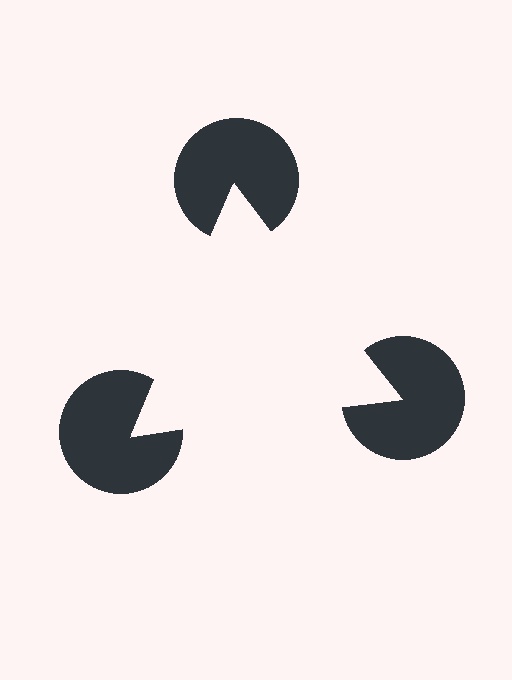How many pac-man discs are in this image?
There are 3 — one at each vertex of the illusory triangle.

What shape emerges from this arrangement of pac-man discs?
An illusory triangle — its edges are inferred from the aligned wedge cuts in the pac-man discs, not physically drawn.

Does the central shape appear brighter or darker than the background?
It typically appears slightly brighter than the background, even though no actual brightness change is drawn.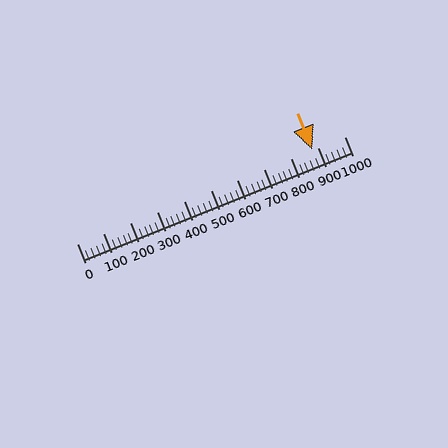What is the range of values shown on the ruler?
The ruler shows values from 0 to 1000.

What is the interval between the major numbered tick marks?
The major tick marks are spaced 100 units apart.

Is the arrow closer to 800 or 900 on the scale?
The arrow is closer to 900.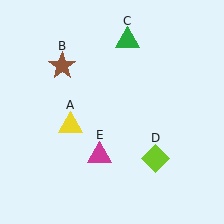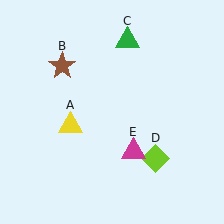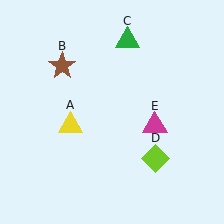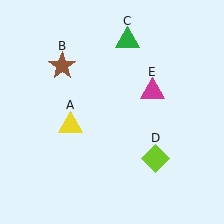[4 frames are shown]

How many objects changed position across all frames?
1 object changed position: magenta triangle (object E).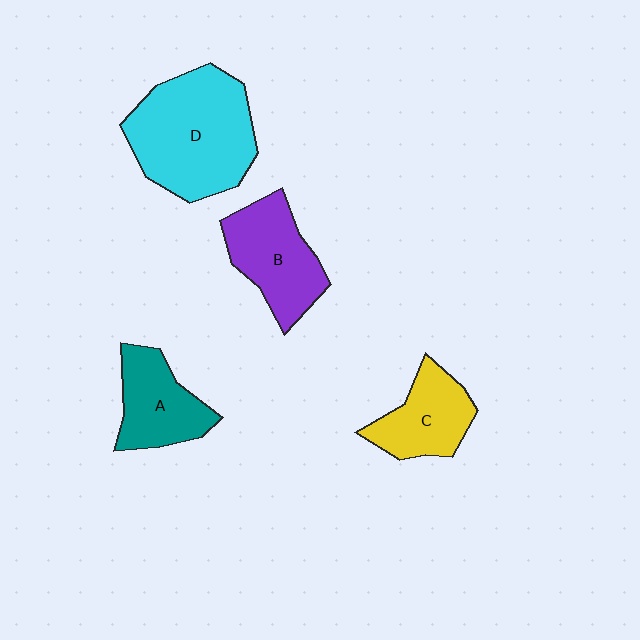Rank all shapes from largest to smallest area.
From largest to smallest: D (cyan), B (purple), A (teal), C (yellow).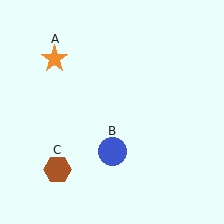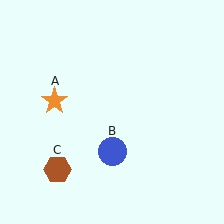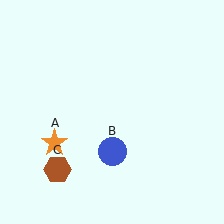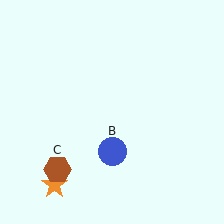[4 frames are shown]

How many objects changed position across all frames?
1 object changed position: orange star (object A).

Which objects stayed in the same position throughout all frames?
Blue circle (object B) and brown hexagon (object C) remained stationary.